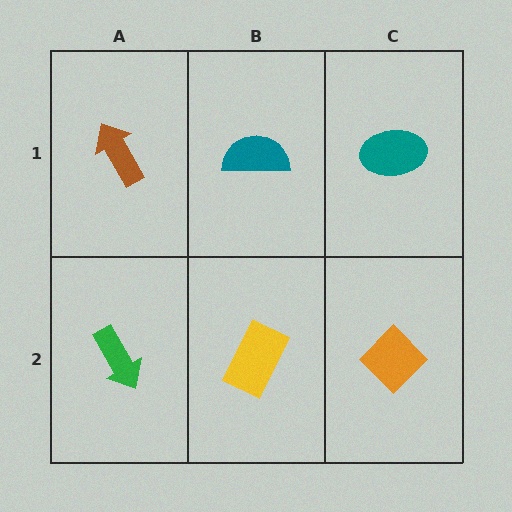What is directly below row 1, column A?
A green arrow.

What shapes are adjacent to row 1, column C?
An orange diamond (row 2, column C), a teal semicircle (row 1, column B).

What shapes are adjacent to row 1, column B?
A yellow rectangle (row 2, column B), a brown arrow (row 1, column A), a teal ellipse (row 1, column C).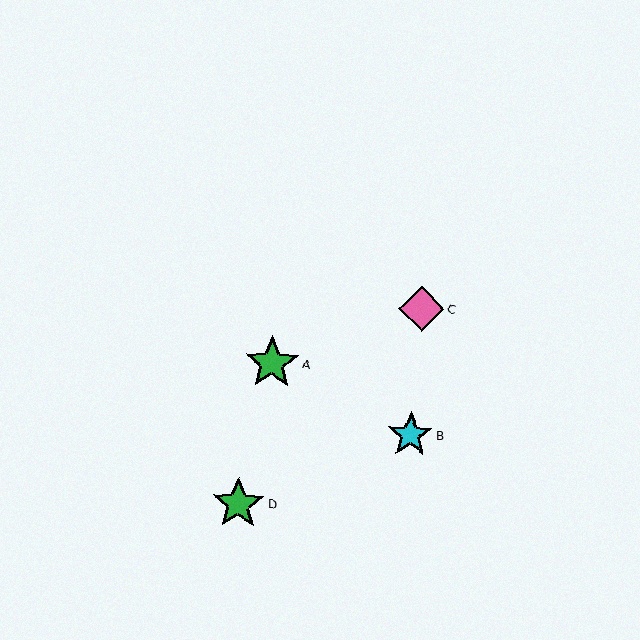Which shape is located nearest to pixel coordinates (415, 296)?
The pink diamond (labeled C) at (422, 309) is nearest to that location.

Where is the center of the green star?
The center of the green star is at (238, 504).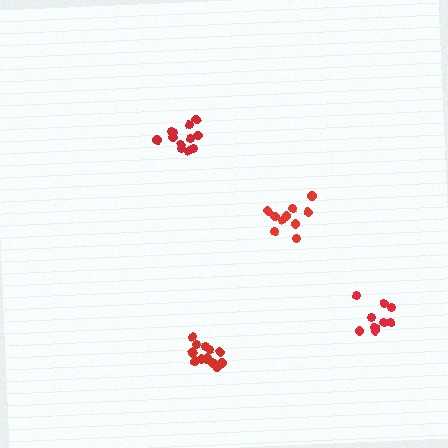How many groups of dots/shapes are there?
There are 4 groups.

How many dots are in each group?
Group 1: 10 dots, Group 2: 9 dots, Group 3: 13 dots, Group 4: 12 dots (44 total).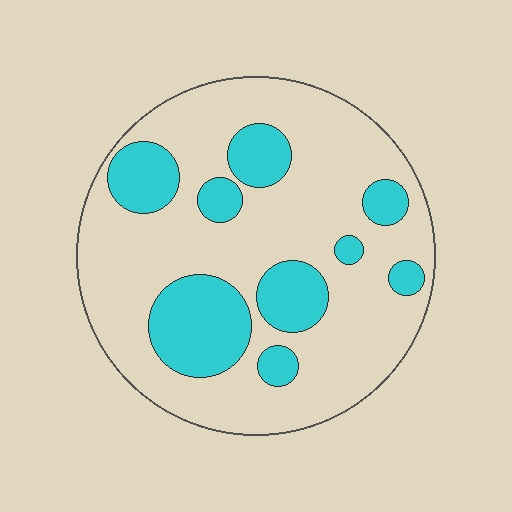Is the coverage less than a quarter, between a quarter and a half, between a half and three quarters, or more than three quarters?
Between a quarter and a half.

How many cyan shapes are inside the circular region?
9.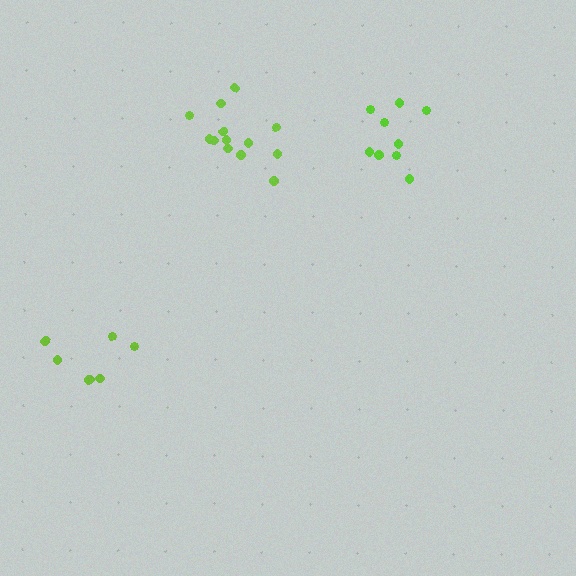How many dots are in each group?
Group 1: 9 dots, Group 2: 13 dots, Group 3: 7 dots (29 total).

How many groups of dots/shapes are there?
There are 3 groups.